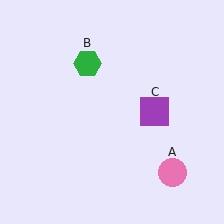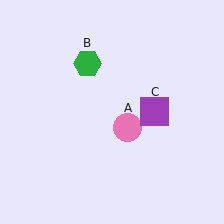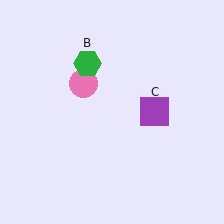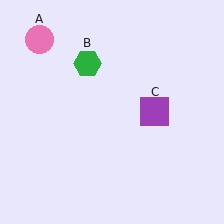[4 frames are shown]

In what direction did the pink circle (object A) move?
The pink circle (object A) moved up and to the left.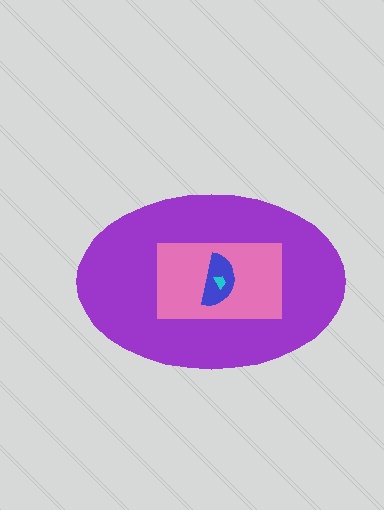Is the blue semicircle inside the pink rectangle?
Yes.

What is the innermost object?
The cyan trapezoid.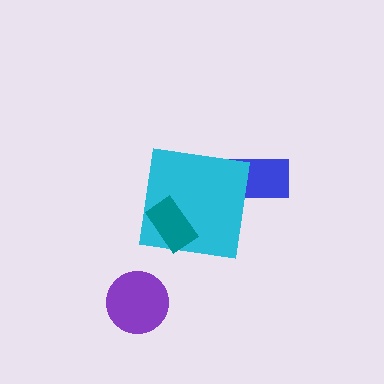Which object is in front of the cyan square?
The teal rectangle is in front of the cyan square.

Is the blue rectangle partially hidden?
Yes, it is partially covered by another shape.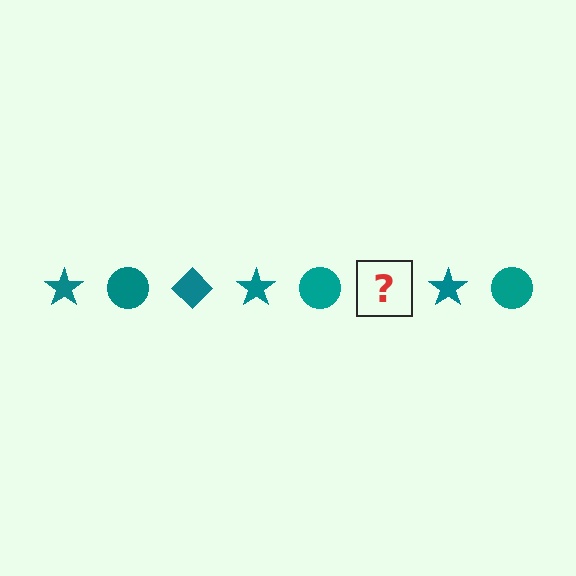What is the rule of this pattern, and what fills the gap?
The rule is that the pattern cycles through star, circle, diamond shapes in teal. The gap should be filled with a teal diamond.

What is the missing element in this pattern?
The missing element is a teal diamond.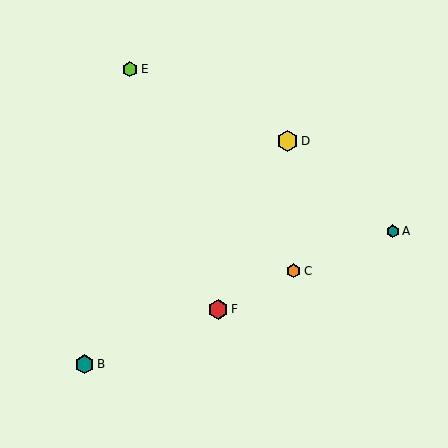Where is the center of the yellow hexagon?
The center of the yellow hexagon is at (287, 141).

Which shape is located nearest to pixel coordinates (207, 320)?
The red hexagon (labeled F) at (218, 309) is nearest to that location.